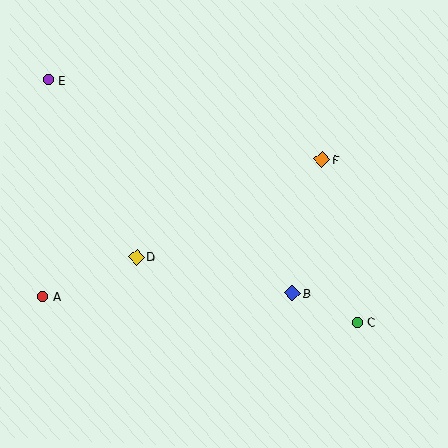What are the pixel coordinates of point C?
Point C is at (357, 322).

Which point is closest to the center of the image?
Point D at (136, 257) is closest to the center.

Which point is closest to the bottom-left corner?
Point A is closest to the bottom-left corner.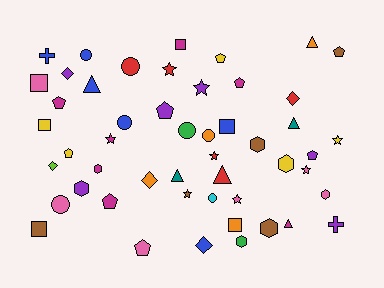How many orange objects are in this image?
There are 4 orange objects.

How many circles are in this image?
There are 7 circles.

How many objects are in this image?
There are 50 objects.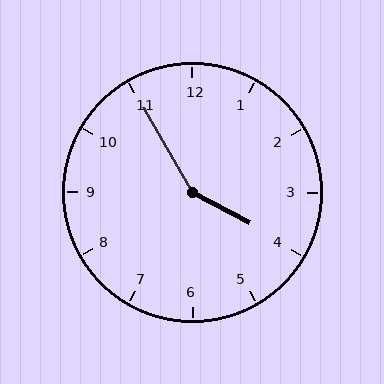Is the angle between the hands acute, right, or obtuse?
It is obtuse.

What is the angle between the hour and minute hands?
Approximately 148 degrees.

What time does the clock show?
3:55.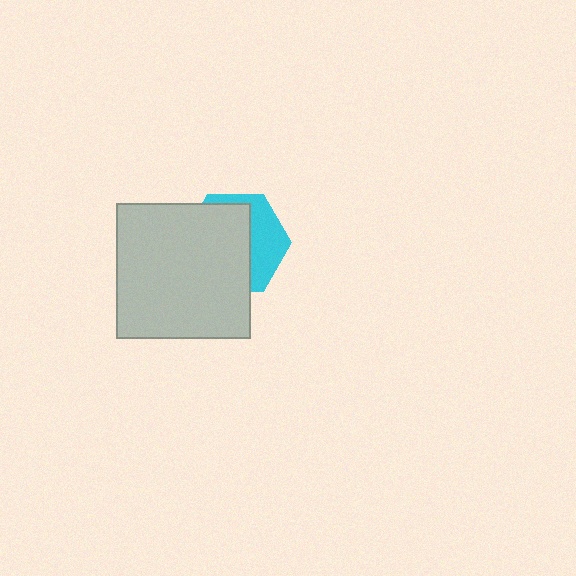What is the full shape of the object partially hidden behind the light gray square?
The partially hidden object is a cyan hexagon.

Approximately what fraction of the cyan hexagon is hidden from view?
Roughly 63% of the cyan hexagon is hidden behind the light gray square.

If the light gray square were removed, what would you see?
You would see the complete cyan hexagon.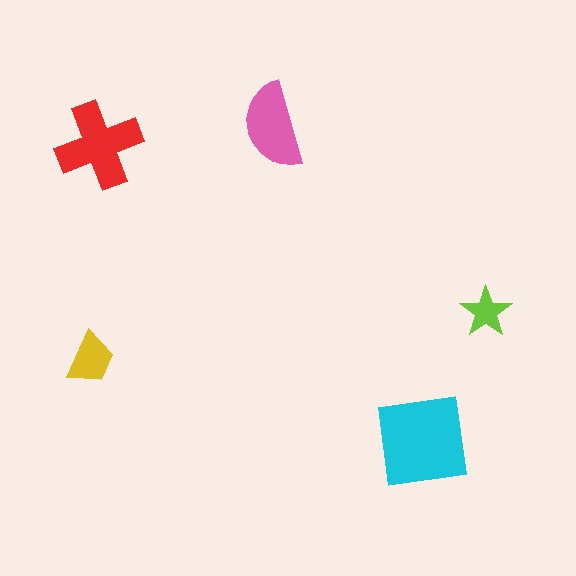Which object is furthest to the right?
The lime star is rightmost.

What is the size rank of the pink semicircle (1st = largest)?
3rd.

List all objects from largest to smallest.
The cyan square, the red cross, the pink semicircle, the yellow trapezoid, the lime star.